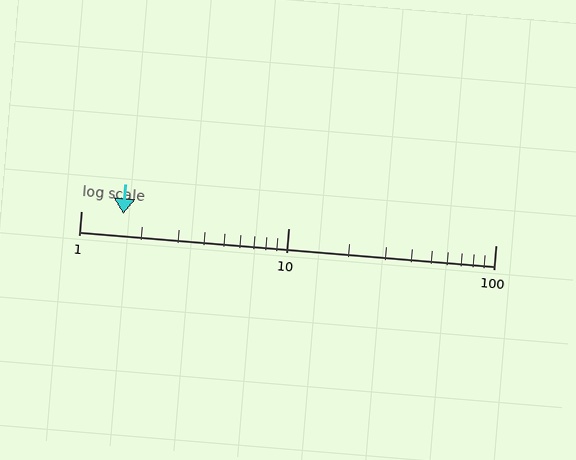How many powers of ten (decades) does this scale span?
The scale spans 2 decades, from 1 to 100.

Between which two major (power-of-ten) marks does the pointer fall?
The pointer is between 1 and 10.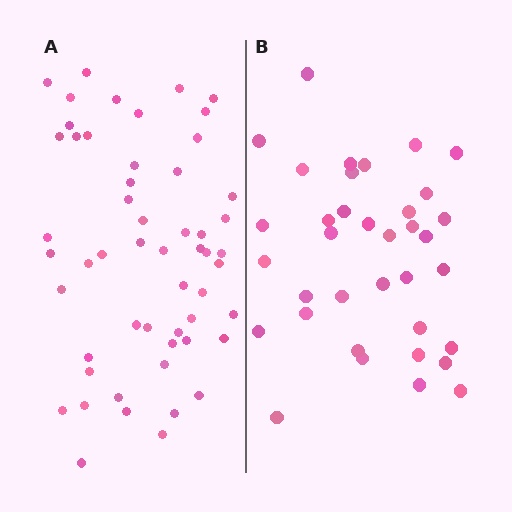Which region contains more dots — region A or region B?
Region A (the left region) has more dots.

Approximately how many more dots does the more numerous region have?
Region A has approximately 20 more dots than region B.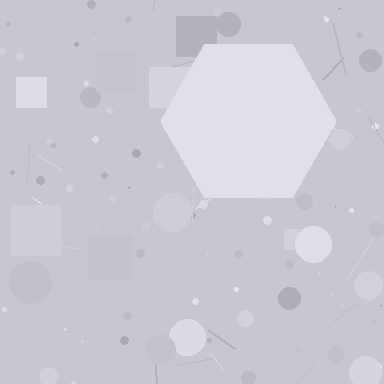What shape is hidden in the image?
A hexagon is hidden in the image.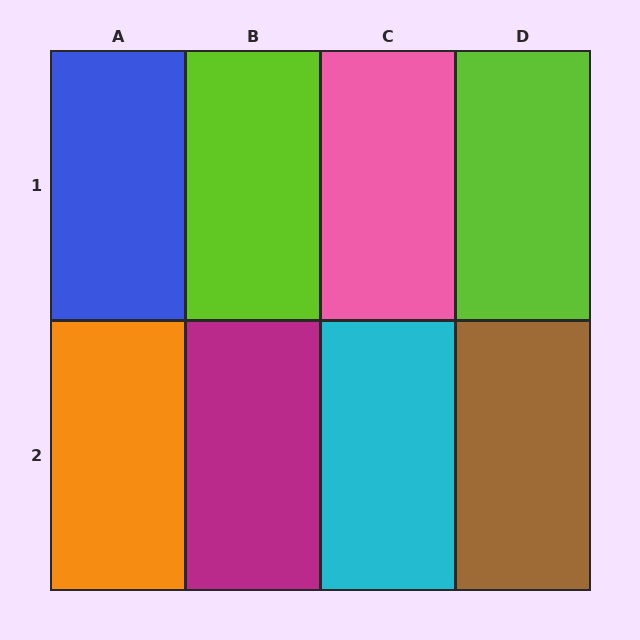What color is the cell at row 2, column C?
Cyan.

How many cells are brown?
1 cell is brown.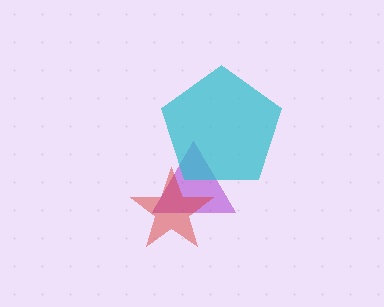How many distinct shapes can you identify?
There are 3 distinct shapes: a purple triangle, a cyan pentagon, a red star.